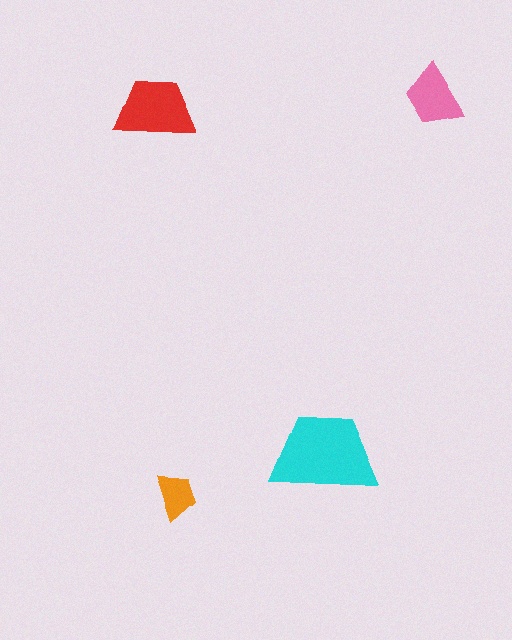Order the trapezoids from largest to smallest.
the cyan one, the red one, the pink one, the orange one.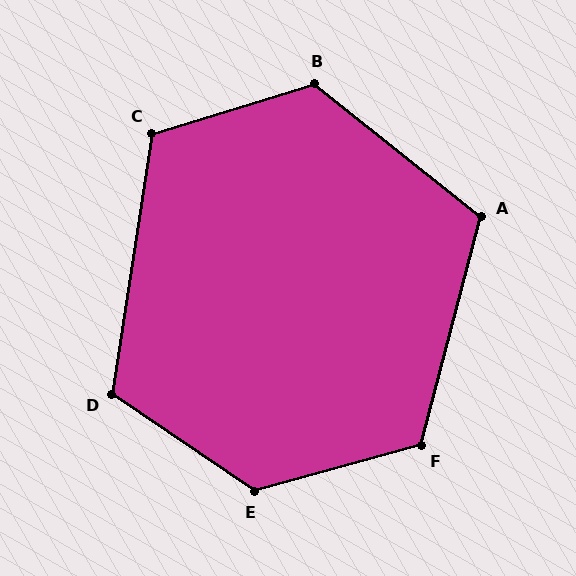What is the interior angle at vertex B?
Approximately 124 degrees (obtuse).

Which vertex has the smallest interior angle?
A, at approximately 114 degrees.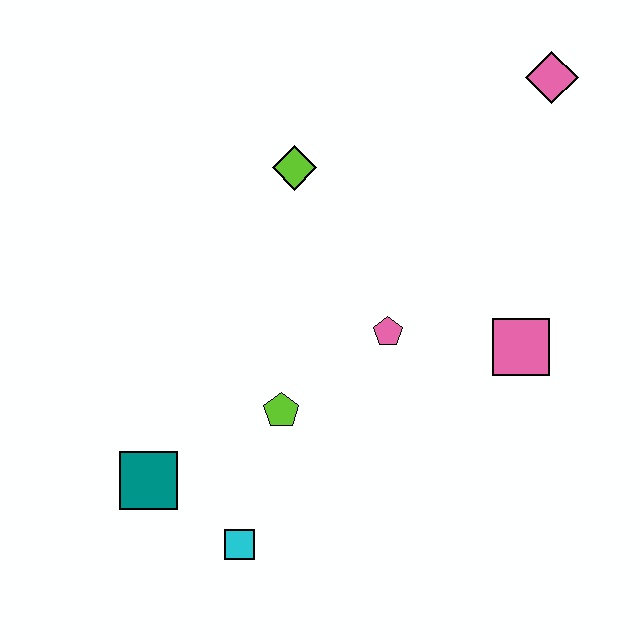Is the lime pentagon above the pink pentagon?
No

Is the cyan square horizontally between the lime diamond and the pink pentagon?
No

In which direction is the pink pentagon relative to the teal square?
The pink pentagon is to the right of the teal square.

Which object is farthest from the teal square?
The pink diamond is farthest from the teal square.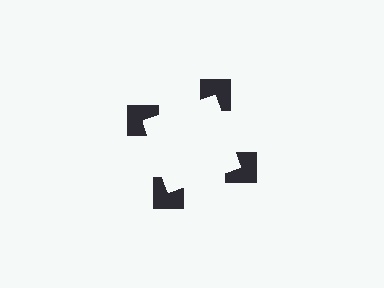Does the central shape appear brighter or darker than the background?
It typically appears slightly brighter than the background, even though no actual brightness change is drawn.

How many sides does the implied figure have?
4 sides.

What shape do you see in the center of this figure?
An illusory square — its edges are inferred from the aligned wedge cuts in the notched squares, not physically drawn.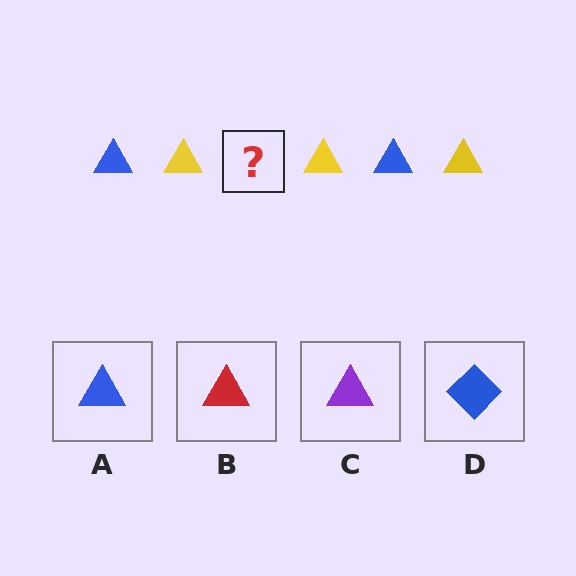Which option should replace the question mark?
Option A.